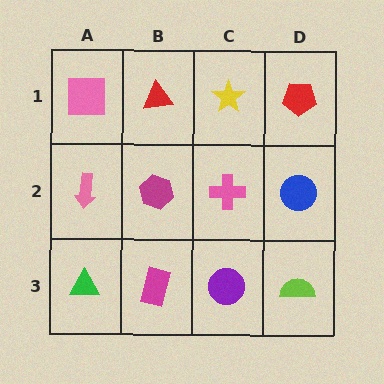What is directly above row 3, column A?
A pink arrow.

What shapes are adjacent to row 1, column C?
A pink cross (row 2, column C), a red triangle (row 1, column B), a red pentagon (row 1, column D).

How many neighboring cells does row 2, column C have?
4.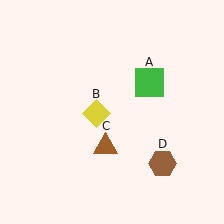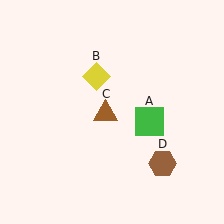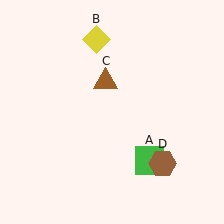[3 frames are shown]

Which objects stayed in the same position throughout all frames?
Brown hexagon (object D) remained stationary.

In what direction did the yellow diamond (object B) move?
The yellow diamond (object B) moved up.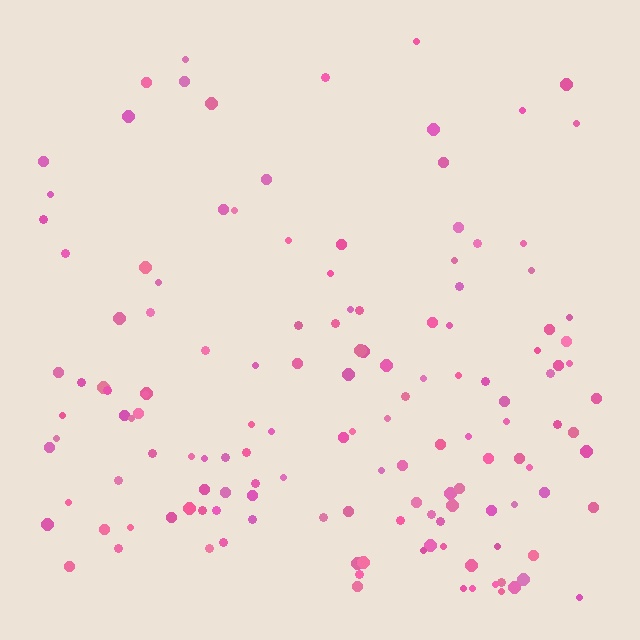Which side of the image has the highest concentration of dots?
The bottom.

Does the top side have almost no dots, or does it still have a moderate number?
Still a moderate number, just noticeably fewer than the bottom.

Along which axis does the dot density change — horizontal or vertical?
Vertical.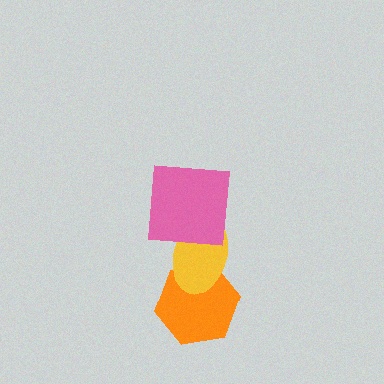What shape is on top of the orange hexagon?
The yellow ellipse is on top of the orange hexagon.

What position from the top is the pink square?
The pink square is 1st from the top.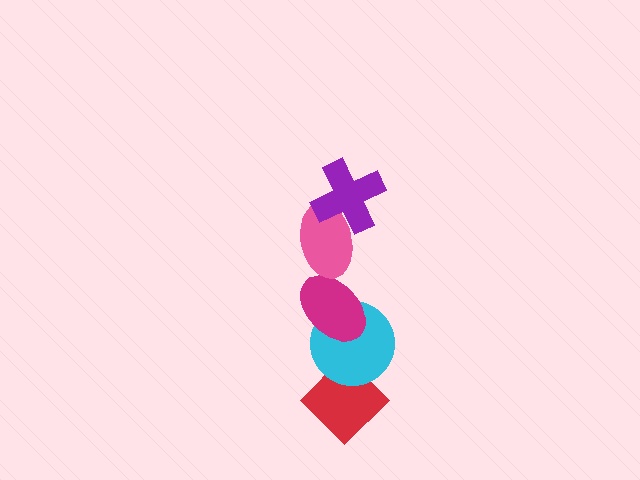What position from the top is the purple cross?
The purple cross is 1st from the top.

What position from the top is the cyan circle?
The cyan circle is 4th from the top.